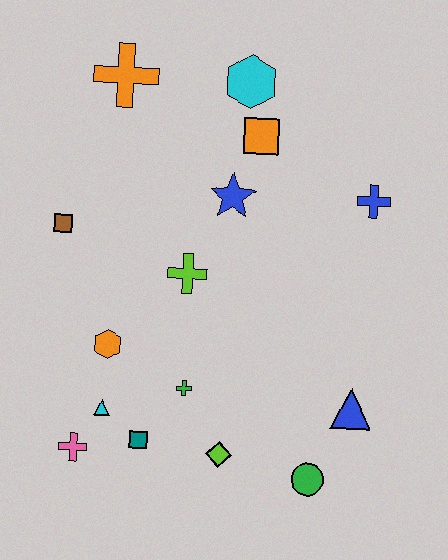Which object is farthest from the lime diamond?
The orange cross is farthest from the lime diamond.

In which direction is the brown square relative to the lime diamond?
The brown square is above the lime diamond.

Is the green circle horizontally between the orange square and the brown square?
No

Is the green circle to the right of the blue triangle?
No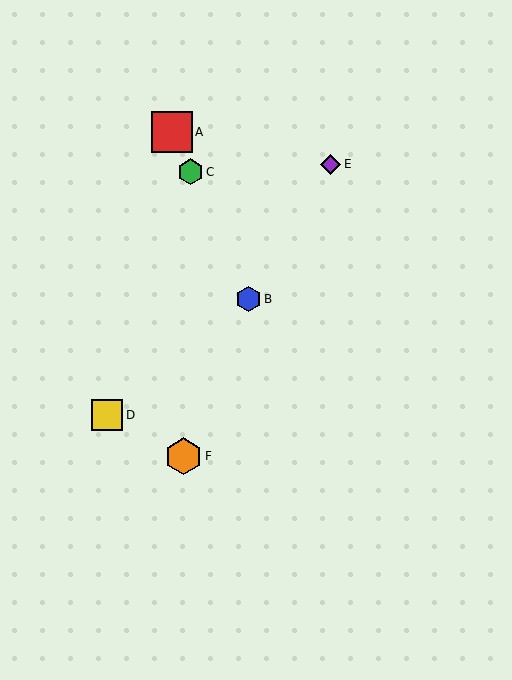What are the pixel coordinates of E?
Object E is at (331, 164).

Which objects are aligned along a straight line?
Objects A, B, C are aligned along a straight line.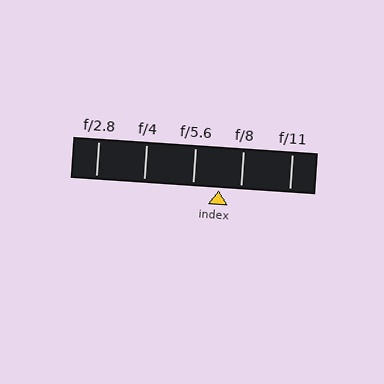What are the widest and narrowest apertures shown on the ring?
The widest aperture shown is f/2.8 and the narrowest is f/11.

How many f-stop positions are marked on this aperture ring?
There are 5 f-stop positions marked.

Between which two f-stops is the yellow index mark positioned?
The index mark is between f/5.6 and f/8.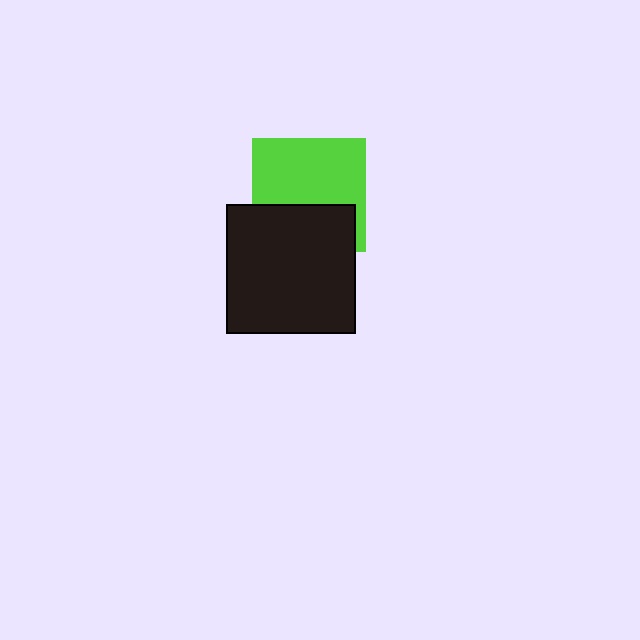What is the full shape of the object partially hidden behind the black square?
The partially hidden object is a lime square.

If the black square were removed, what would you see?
You would see the complete lime square.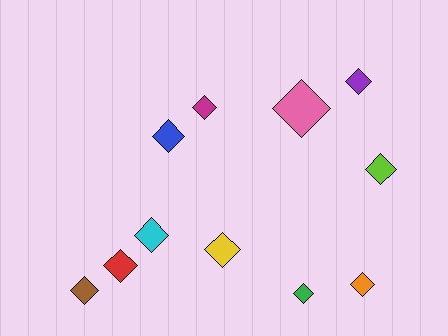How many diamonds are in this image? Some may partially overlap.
There are 11 diamonds.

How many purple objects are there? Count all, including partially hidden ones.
There is 1 purple object.